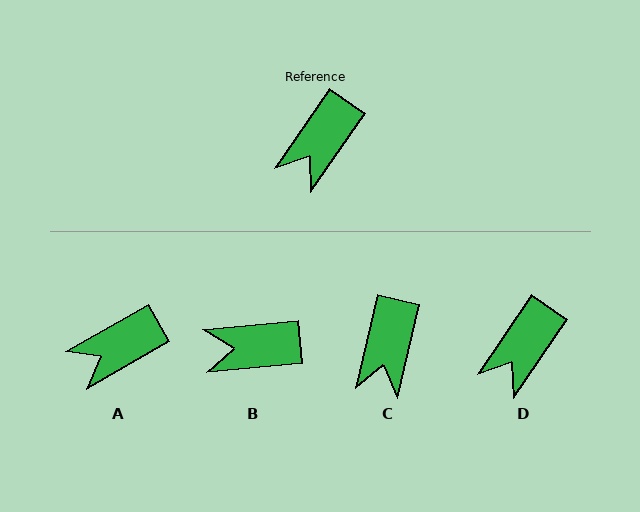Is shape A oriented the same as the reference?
No, it is off by about 26 degrees.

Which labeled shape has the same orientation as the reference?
D.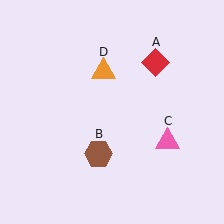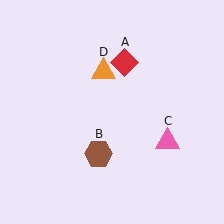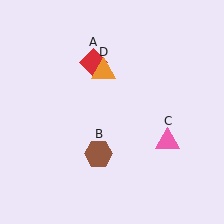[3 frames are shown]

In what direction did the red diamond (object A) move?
The red diamond (object A) moved left.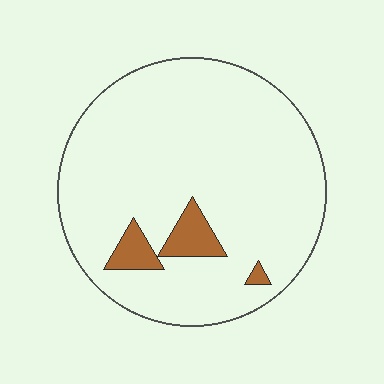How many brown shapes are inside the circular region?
3.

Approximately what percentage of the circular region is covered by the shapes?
Approximately 5%.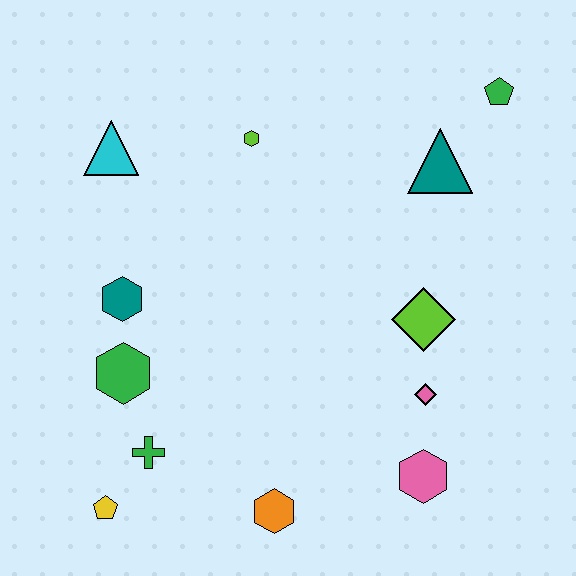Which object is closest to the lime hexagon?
The cyan triangle is closest to the lime hexagon.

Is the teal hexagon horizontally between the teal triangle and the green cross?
No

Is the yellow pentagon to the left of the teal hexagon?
Yes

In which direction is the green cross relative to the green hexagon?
The green cross is below the green hexagon.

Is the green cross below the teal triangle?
Yes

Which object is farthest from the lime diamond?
The yellow pentagon is farthest from the lime diamond.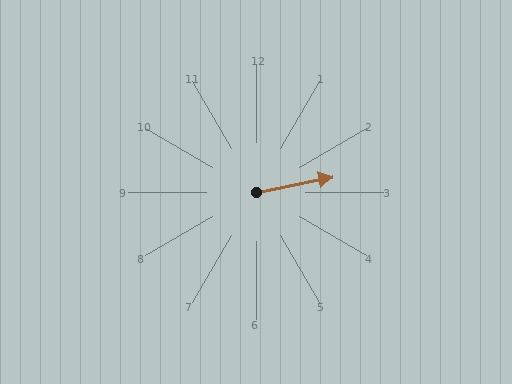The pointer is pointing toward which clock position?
Roughly 3 o'clock.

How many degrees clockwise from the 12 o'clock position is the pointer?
Approximately 79 degrees.